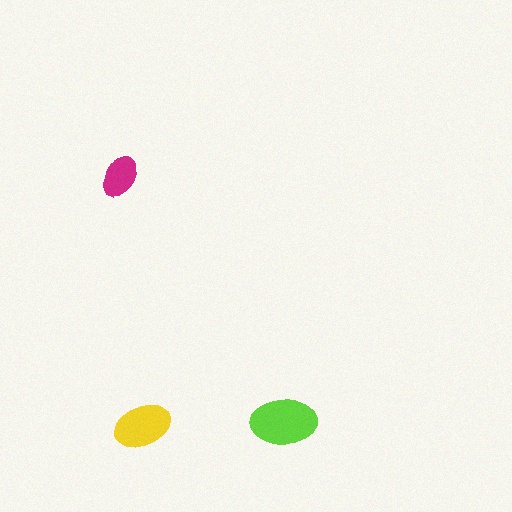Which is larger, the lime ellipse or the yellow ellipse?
The lime one.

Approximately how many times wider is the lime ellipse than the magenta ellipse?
About 1.5 times wider.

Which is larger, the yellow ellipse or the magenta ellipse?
The yellow one.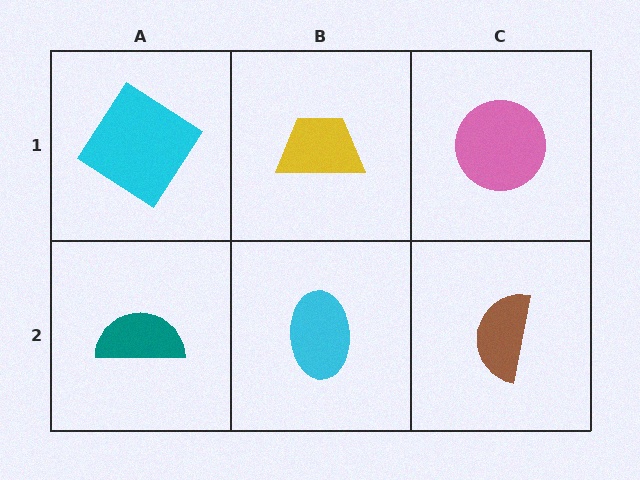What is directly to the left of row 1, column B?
A cyan diamond.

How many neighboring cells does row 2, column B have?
3.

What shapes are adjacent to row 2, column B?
A yellow trapezoid (row 1, column B), a teal semicircle (row 2, column A), a brown semicircle (row 2, column C).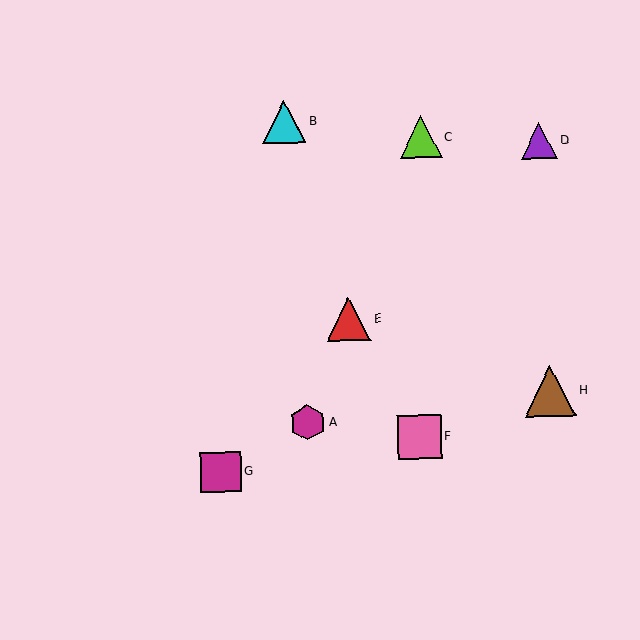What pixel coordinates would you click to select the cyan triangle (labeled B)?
Click at (284, 122) to select the cyan triangle B.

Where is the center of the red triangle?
The center of the red triangle is at (349, 319).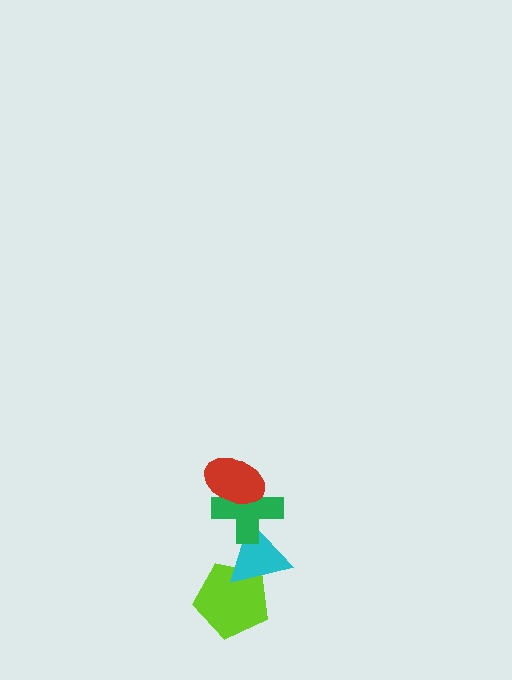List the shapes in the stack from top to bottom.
From top to bottom: the red ellipse, the green cross, the cyan triangle, the lime pentagon.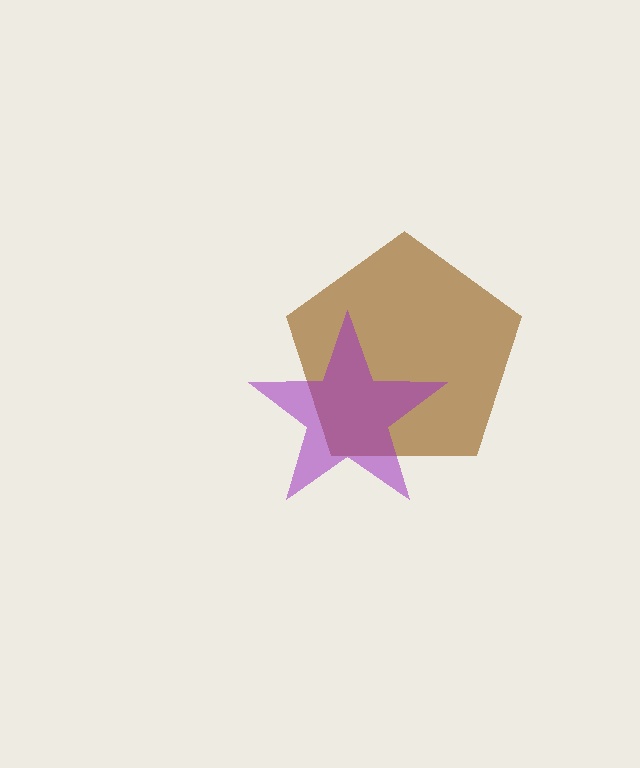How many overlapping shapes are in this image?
There are 2 overlapping shapes in the image.